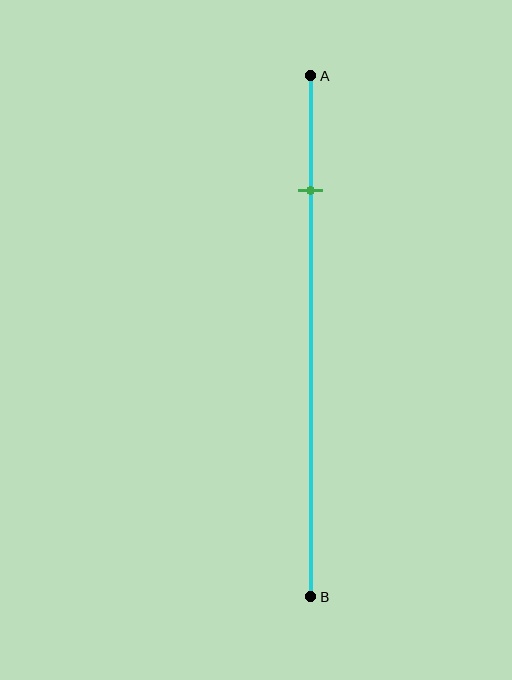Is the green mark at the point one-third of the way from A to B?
No, the mark is at about 20% from A, not at the 33% one-third point.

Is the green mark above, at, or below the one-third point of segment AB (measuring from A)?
The green mark is above the one-third point of segment AB.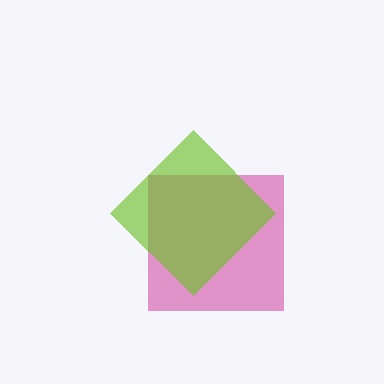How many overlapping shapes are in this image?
There are 2 overlapping shapes in the image.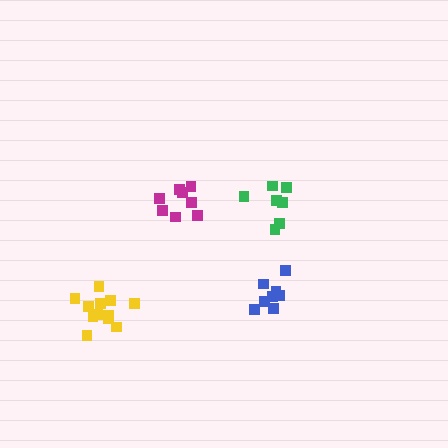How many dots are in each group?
Group 1: 8 dots, Group 2: 7 dots, Group 3: 12 dots, Group 4: 8 dots (35 total).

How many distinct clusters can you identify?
There are 4 distinct clusters.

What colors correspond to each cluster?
The clusters are colored: blue, green, yellow, magenta.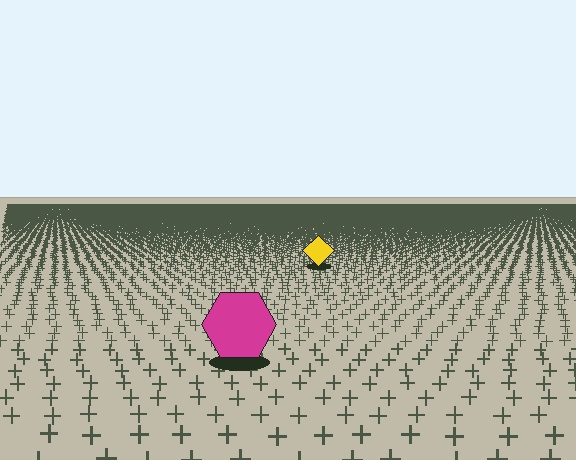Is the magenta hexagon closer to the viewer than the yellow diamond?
Yes. The magenta hexagon is closer — you can tell from the texture gradient: the ground texture is coarser near it.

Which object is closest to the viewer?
The magenta hexagon is closest. The texture marks near it are larger and more spread out.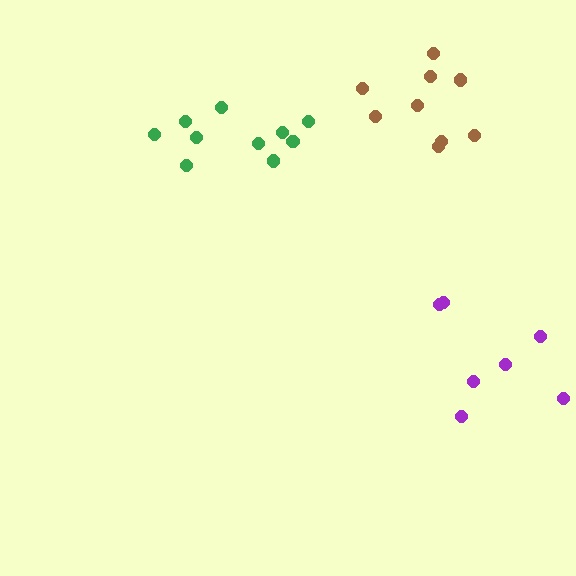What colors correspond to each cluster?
The clusters are colored: purple, brown, green.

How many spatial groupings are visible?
There are 3 spatial groupings.